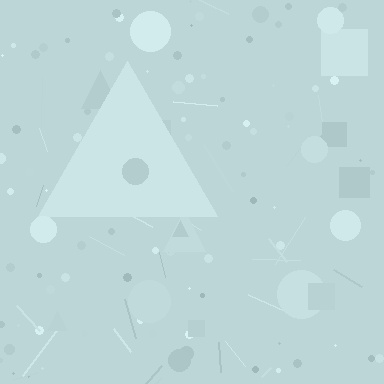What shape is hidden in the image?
A triangle is hidden in the image.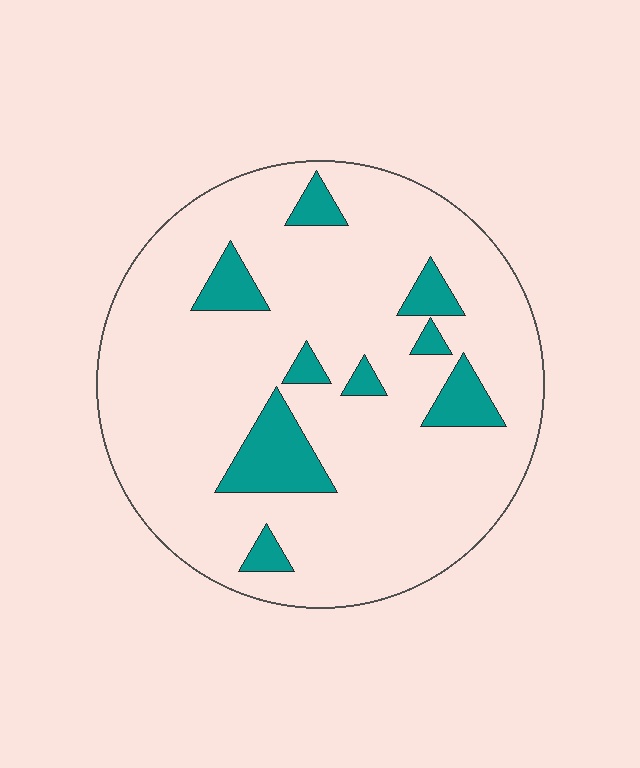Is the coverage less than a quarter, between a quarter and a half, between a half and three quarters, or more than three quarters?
Less than a quarter.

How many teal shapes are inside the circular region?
9.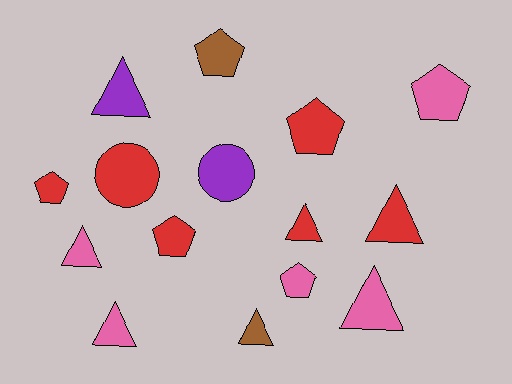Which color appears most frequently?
Red, with 6 objects.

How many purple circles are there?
There is 1 purple circle.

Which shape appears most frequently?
Triangle, with 7 objects.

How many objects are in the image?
There are 15 objects.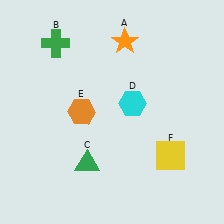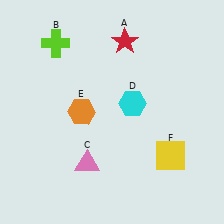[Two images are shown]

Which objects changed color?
A changed from orange to red. B changed from green to lime. C changed from green to pink.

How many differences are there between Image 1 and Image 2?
There are 3 differences between the two images.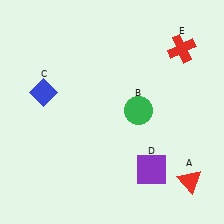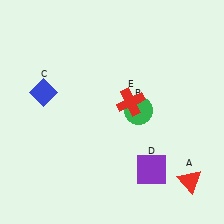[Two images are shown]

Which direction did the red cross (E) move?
The red cross (E) moved down.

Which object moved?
The red cross (E) moved down.